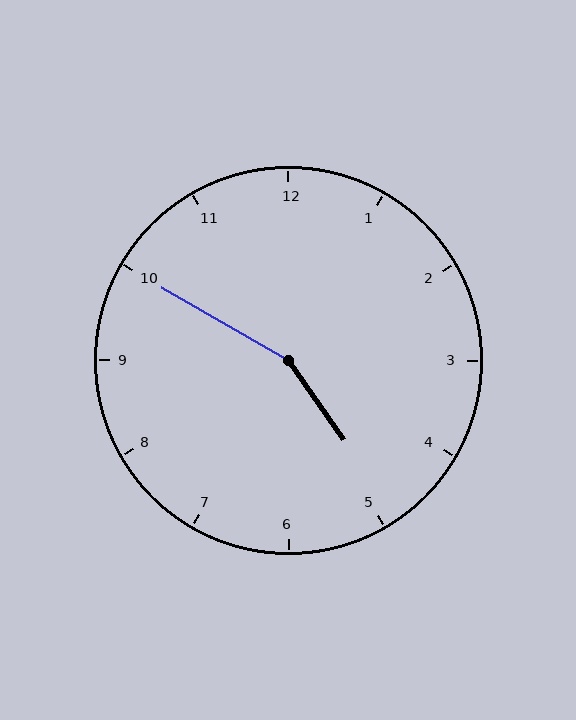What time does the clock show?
4:50.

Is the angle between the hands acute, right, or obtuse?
It is obtuse.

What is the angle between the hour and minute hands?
Approximately 155 degrees.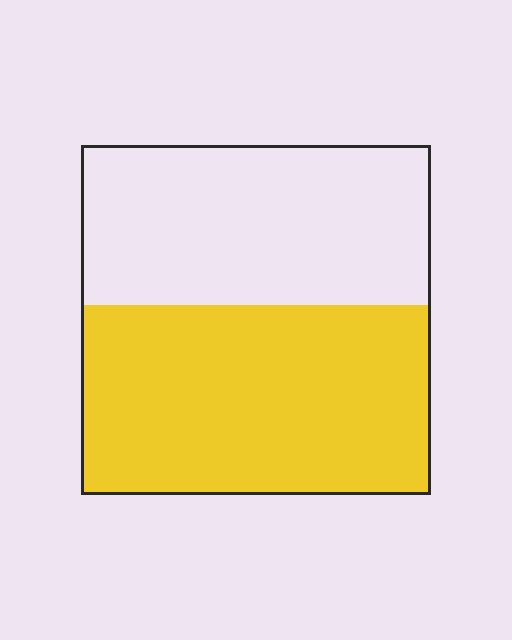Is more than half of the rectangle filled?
Yes.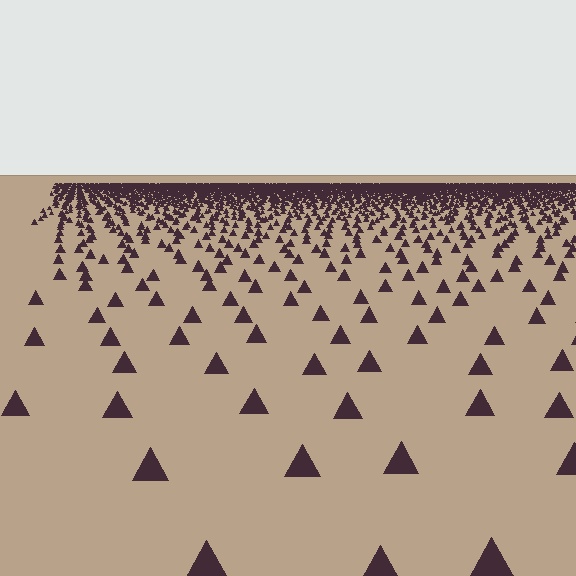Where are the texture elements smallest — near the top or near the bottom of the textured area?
Near the top.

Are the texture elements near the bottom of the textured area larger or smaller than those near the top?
Larger. Near the bottom, elements are closer to the viewer and appear at a bigger on-screen size.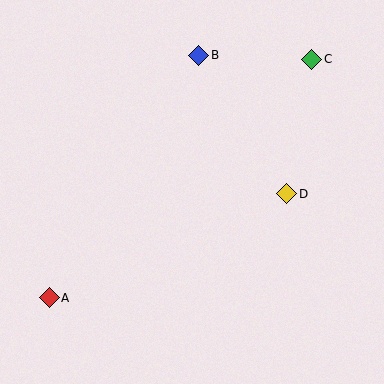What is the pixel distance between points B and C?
The distance between B and C is 113 pixels.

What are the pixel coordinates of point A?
Point A is at (49, 298).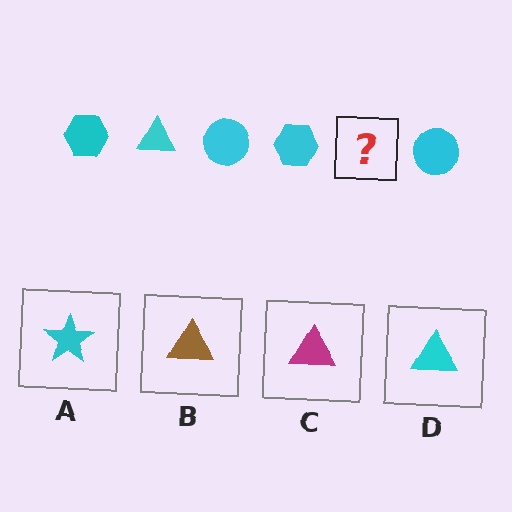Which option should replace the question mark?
Option D.